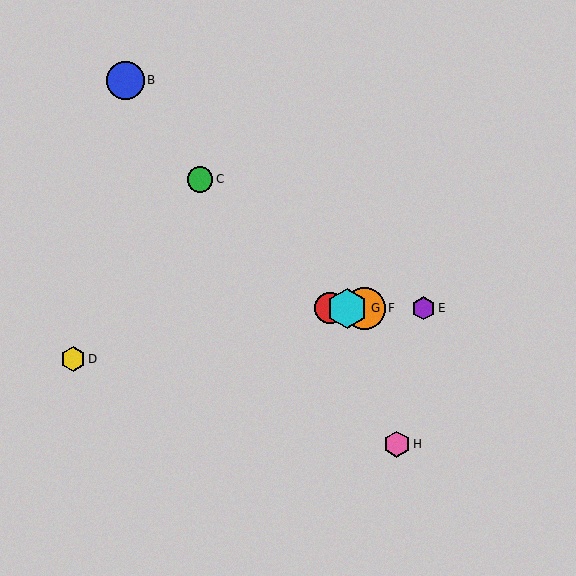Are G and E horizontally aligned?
Yes, both are at y≈308.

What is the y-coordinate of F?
Object F is at y≈308.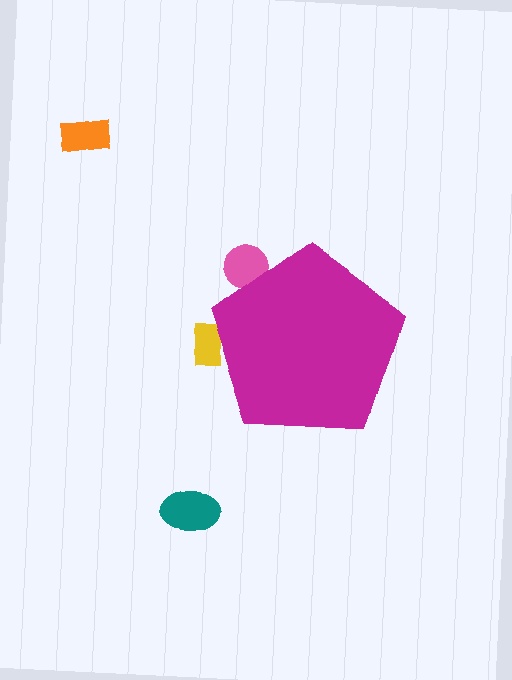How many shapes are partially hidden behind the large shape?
2 shapes are partially hidden.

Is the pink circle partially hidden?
Yes, the pink circle is partially hidden behind the magenta pentagon.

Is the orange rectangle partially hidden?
No, the orange rectangle is fully visible.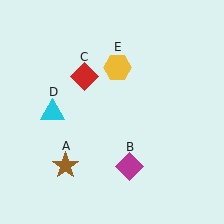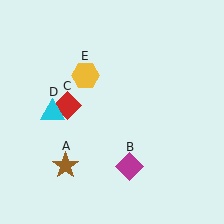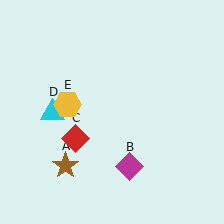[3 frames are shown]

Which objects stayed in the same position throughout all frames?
Brown star (object A) and magenta diamond (object B) and cyan triangle (object D) remained stationary.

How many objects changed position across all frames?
2 objects changed position: red diamond (object C), yellow hexagon (object E).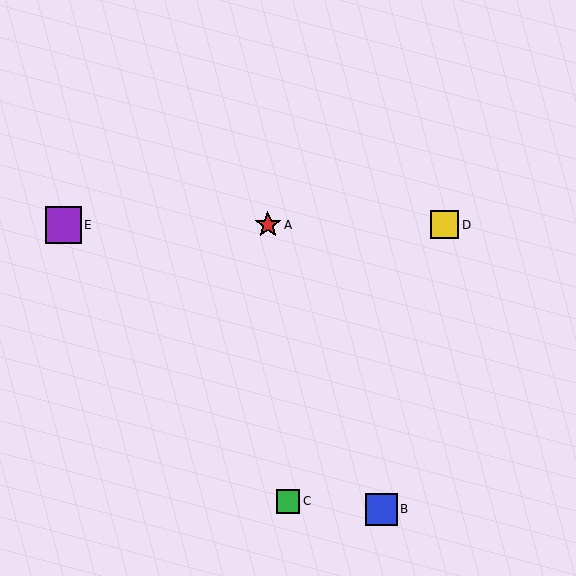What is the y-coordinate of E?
Object E is at y≈225.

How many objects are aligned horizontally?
3 objects (A, D, E) are aligned horizontally.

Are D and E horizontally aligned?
Yes, both are at y≈225.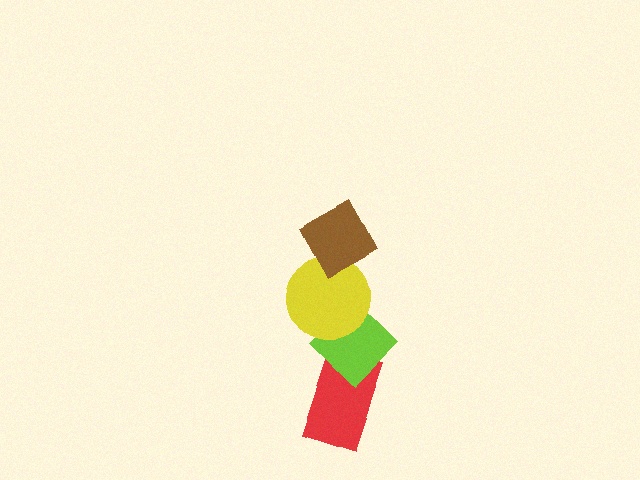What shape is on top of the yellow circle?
The brown diamond is on top of the yellow circle.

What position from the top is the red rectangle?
The red rectangle is 4th from the top.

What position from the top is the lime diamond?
The lime diamond is 3rd from the top.